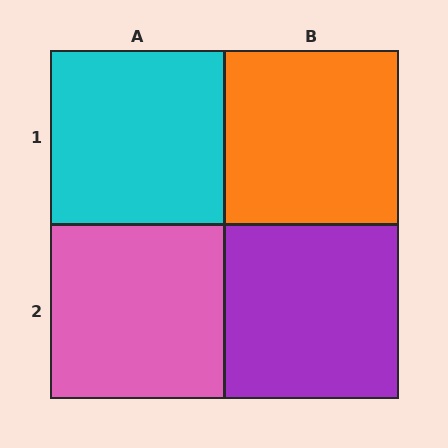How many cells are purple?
1 cell is purple.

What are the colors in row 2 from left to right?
Pink, purple.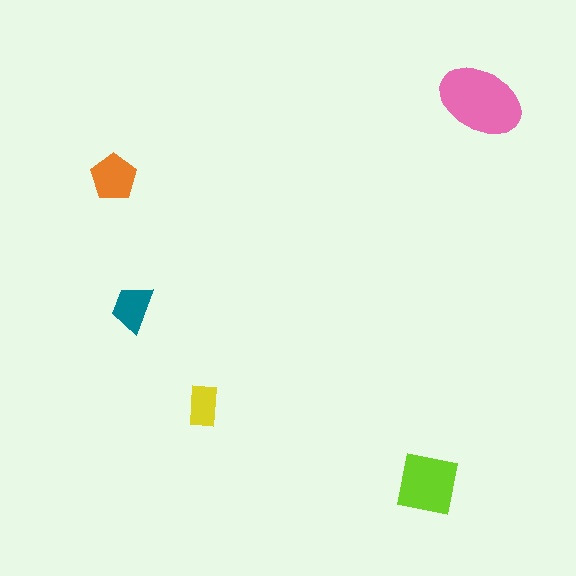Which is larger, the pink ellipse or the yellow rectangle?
The pink ellipse.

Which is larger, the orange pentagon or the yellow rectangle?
The orange pentagon.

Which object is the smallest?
The yellow rectangle.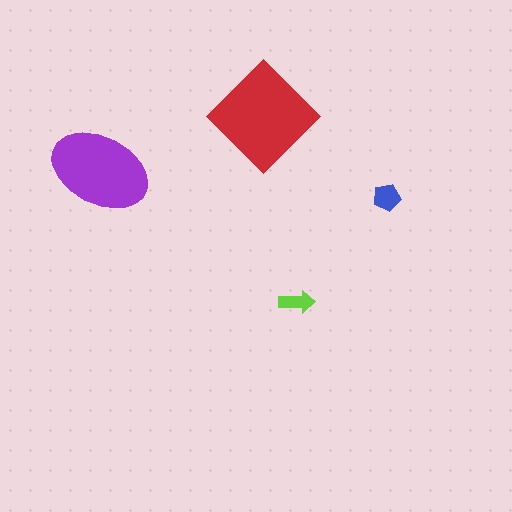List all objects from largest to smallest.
The red diamond, the purple ellipse, the blue pentagon, the lime arrow.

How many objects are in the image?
There are 4 objects in the image.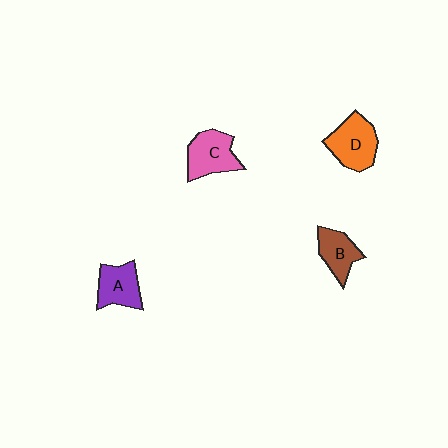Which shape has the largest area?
Shape D (orange).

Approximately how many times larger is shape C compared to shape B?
Approximately 1.3 times.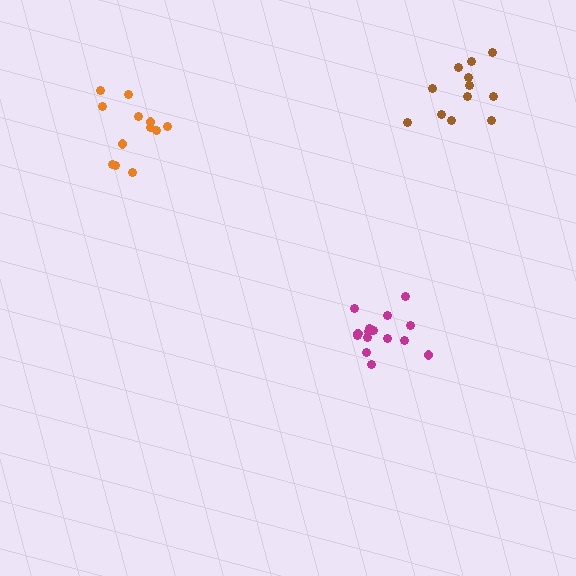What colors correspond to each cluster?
The clusters are colored: magenta, orange, brown.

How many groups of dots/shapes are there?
There are 3 groups.